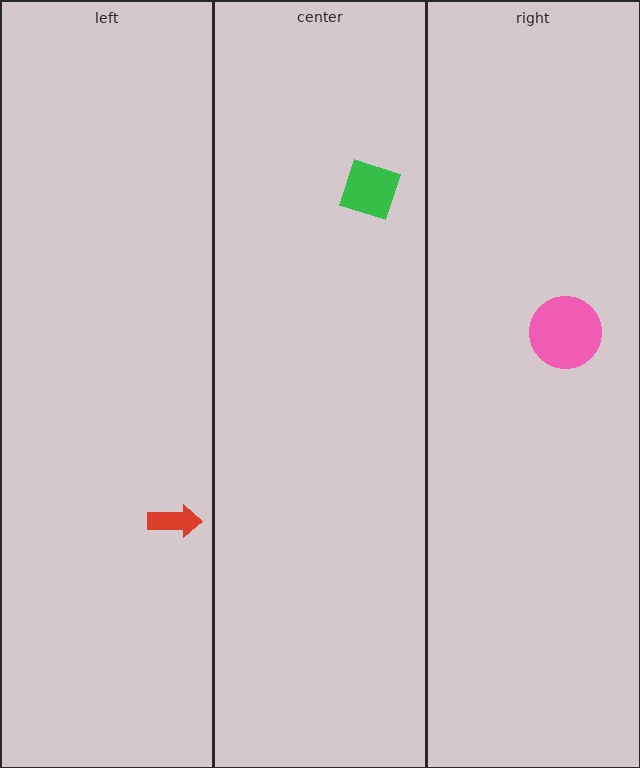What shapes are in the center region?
The green diamond.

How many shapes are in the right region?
1.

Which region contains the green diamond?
The center region.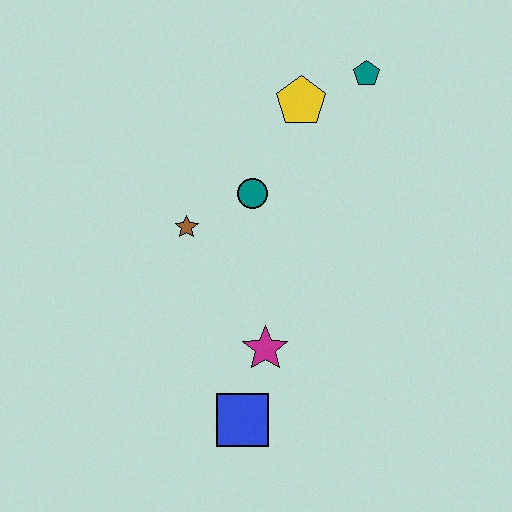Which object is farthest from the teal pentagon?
The blue square is farthest from the teal pentagon.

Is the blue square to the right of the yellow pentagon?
No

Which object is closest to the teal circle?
The brown star is closest to the teal circle.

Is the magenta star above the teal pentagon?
No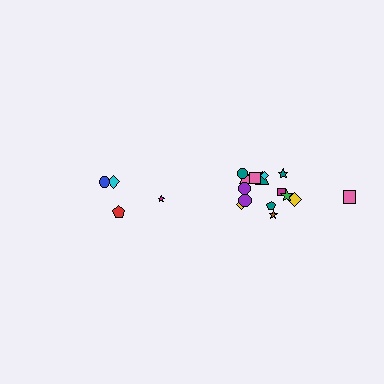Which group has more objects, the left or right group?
The right group.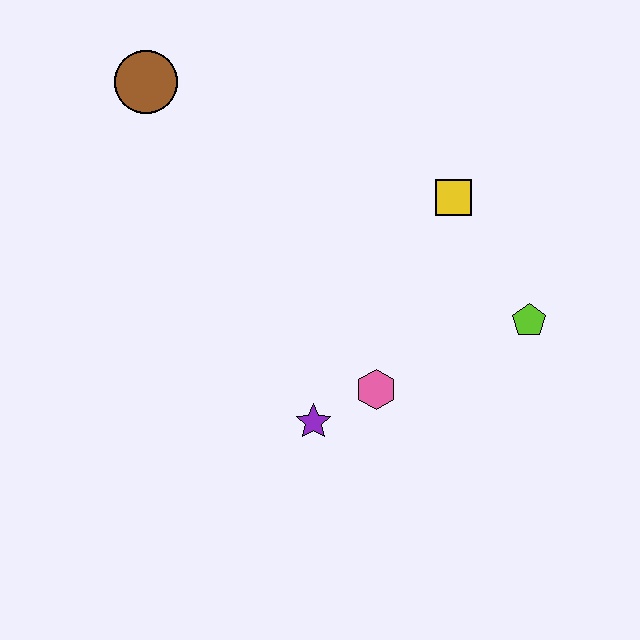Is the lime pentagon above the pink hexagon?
Yes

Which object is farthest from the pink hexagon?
The brown circle is farthest from the pink hexagon.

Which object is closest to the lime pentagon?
The yellow square is closest to the lime pentagon.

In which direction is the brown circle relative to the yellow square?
The brown circle is to the left of the yellow square.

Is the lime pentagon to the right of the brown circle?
Yes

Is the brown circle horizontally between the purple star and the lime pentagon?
No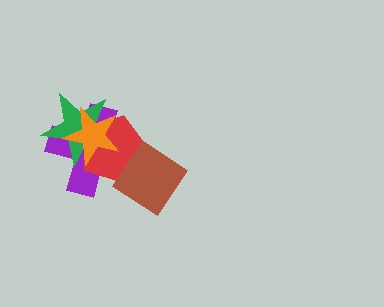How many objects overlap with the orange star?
3 objects overlap with the orange star.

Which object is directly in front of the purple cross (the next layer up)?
The green star is directly in front of the purple cross.